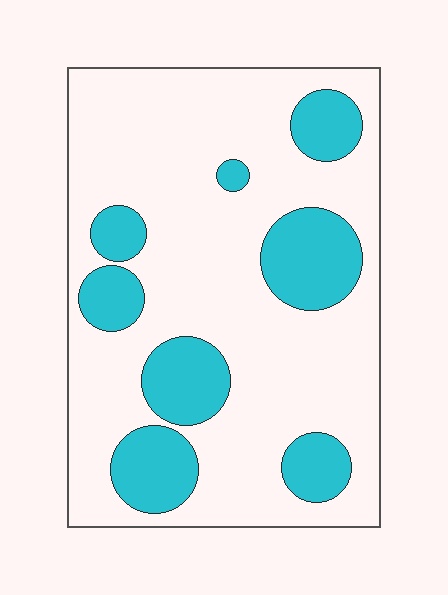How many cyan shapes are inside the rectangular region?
8.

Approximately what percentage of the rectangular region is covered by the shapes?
Approximately 25%.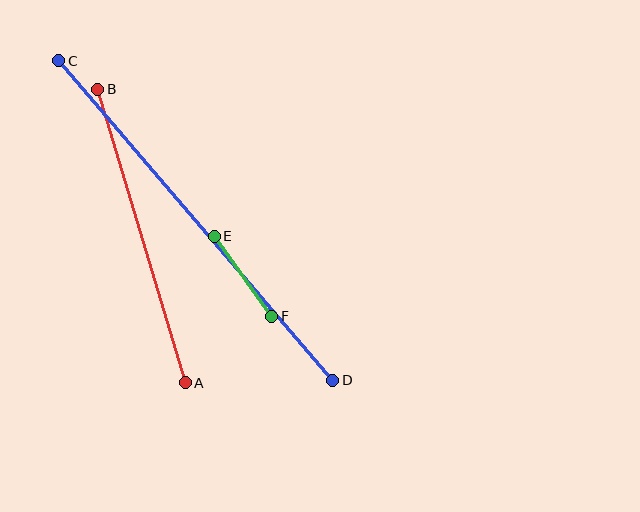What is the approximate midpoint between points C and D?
The midpoint is at approximately (196, 221) pixels.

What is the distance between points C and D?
The distance is approximately 421 pixels.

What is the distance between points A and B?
The distance is approximately 307 pixels.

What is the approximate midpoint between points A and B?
The midpoint is at approximately (141, 236) pixels.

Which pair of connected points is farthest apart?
Points C and D are farthest apart.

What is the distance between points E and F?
The distance is approximately 99 pixels.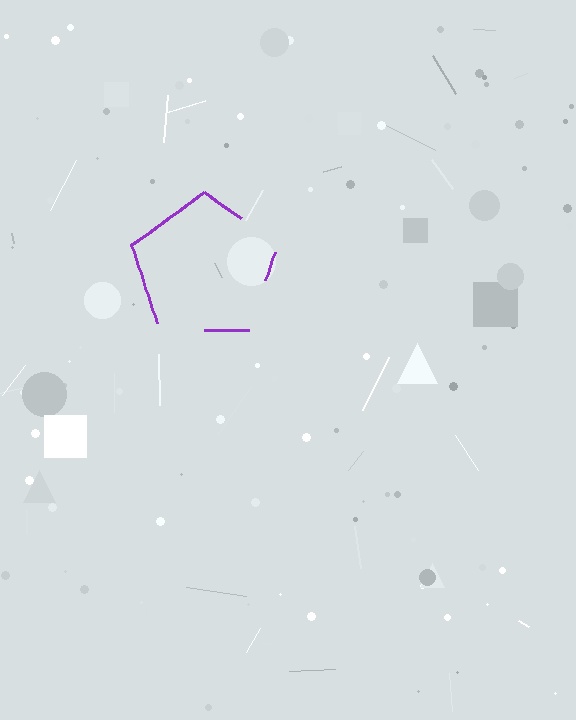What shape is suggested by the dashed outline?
The dashed outline suggests a pentagon.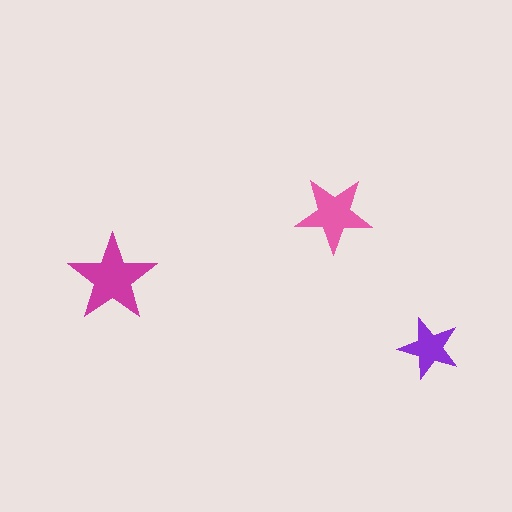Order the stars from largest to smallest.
the magenta one, the pink one, the purple one.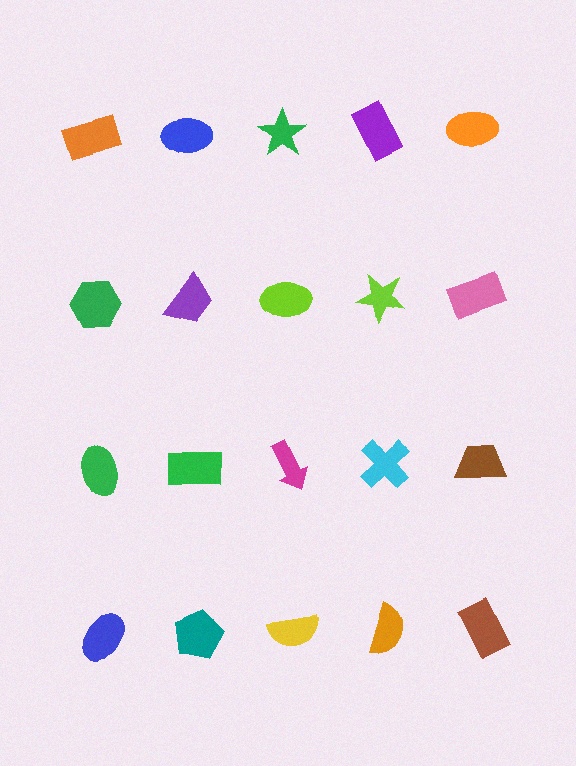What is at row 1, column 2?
A blue ellipse.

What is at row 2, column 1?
A green hexagon.